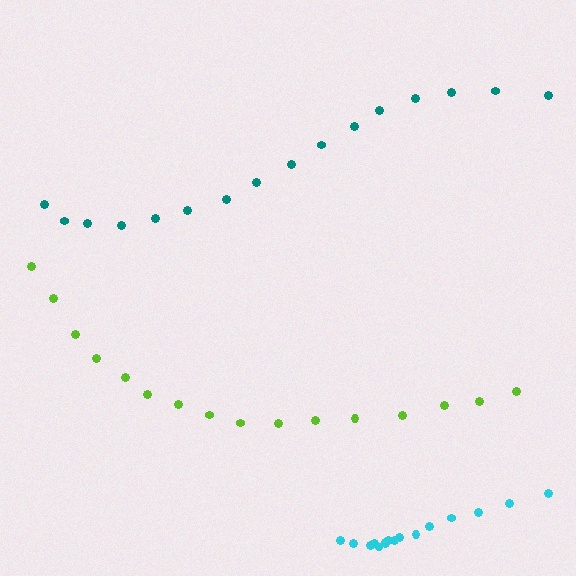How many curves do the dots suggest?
There are 3 distinct paths.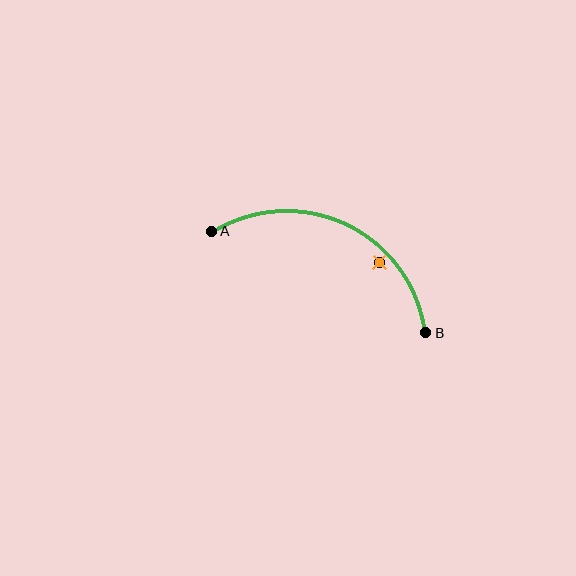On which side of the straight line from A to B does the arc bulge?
The arc bulges above the straight line connecting A and B.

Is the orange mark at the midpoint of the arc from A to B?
No — the orange mark does not lie on the arc at all. It sits slightly inside the curve.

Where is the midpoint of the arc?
The arc midpoint is the point on the curve farthest from the straight line joining A and B. It sits above that line.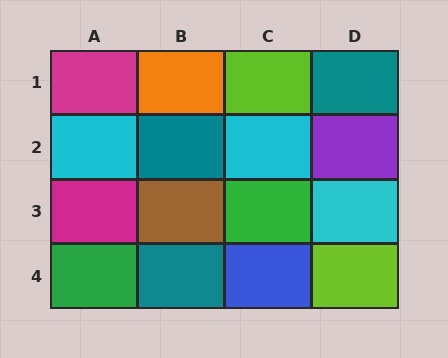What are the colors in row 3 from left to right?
Magenta, brown, green, cyan.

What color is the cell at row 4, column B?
Teal.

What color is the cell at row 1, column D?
Teal.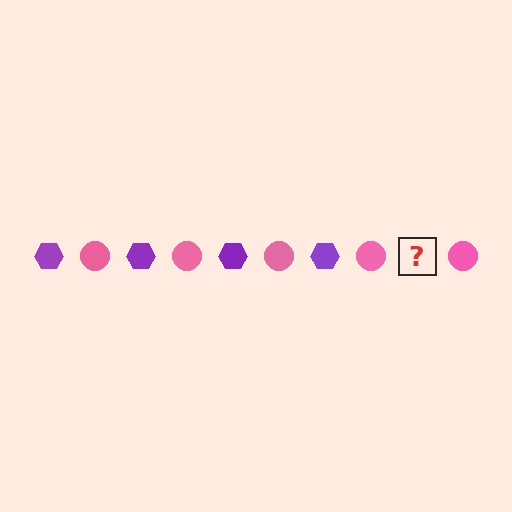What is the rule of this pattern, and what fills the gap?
The rule is that the pattern alternates between purple hexagon and pink circle. The gap should be filled with a purple hexagon.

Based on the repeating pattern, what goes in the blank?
The blank should be a purple hexagon.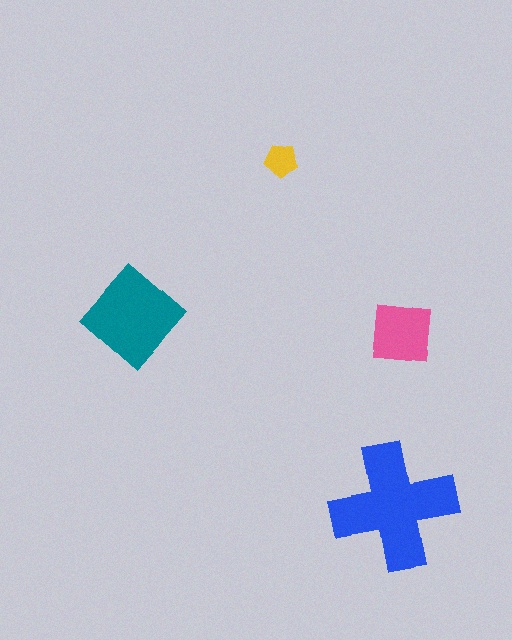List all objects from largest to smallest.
The blue cross, the teal diamond, the pink square, the yellow pentagon.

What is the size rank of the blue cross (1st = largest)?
1st.